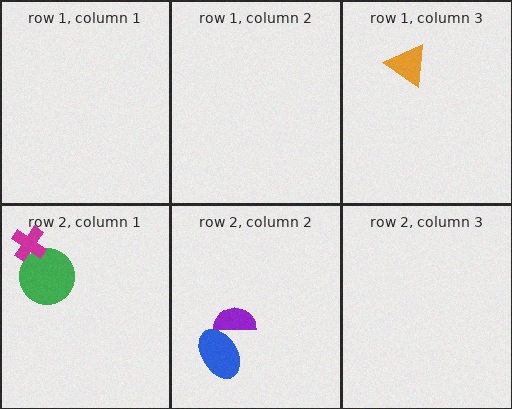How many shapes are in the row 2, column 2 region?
2.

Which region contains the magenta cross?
The row 2, column 1 region.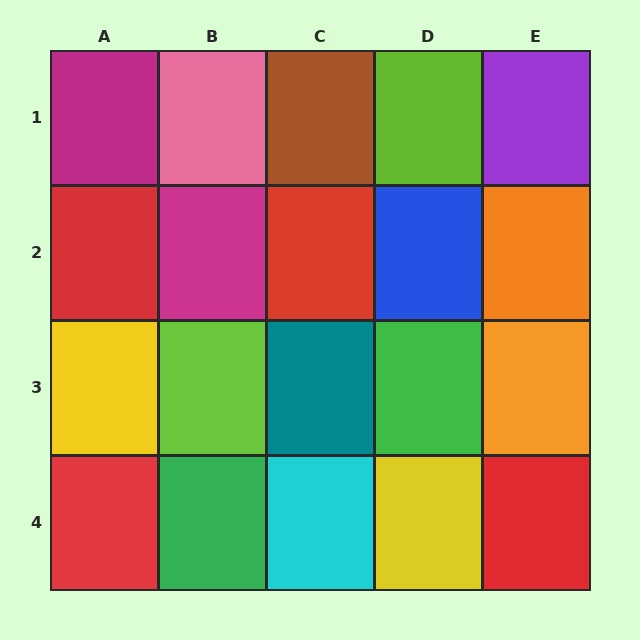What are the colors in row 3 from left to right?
Yellow, lime, teal, green, orange.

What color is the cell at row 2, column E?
Orange.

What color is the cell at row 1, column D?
Lime.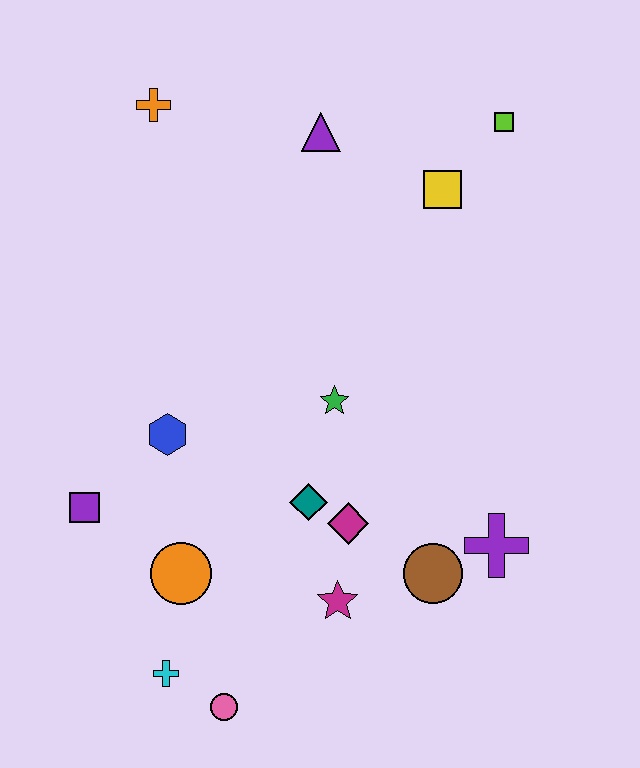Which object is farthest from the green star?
The orange cross is farthest from the green star.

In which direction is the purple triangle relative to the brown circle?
The purple triangle is above the brown circle.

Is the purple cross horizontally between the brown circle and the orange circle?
No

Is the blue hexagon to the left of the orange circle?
Yes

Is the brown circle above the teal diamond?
No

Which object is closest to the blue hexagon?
The purple square is closest to the blue hexagon.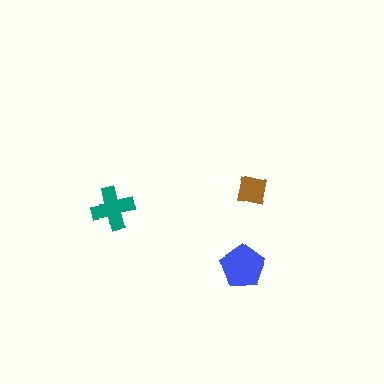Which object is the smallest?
The brown square.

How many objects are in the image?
There are 3 objects in the image.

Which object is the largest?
The blue pentagon.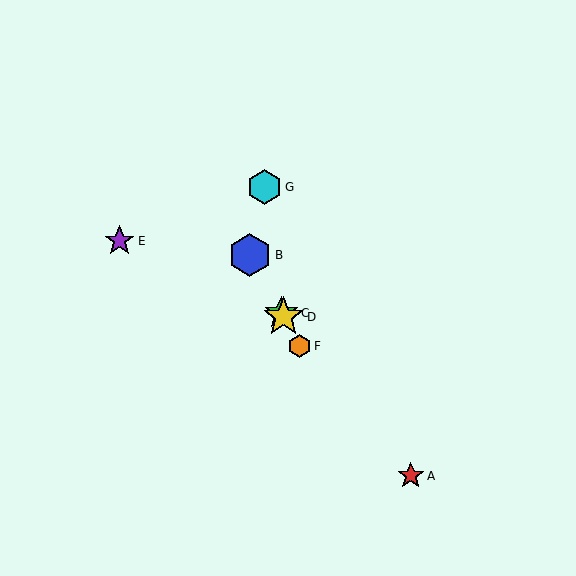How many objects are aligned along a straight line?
4 objects (B, C, D, F) are aligned along a straight line.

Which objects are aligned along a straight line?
Objects B, C, D, F are aligned along a straight line.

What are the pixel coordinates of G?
Object G is at (264, 187).